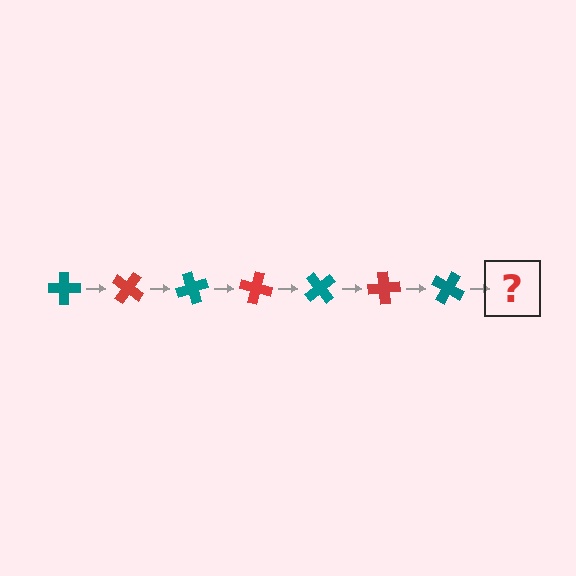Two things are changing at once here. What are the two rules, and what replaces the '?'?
The two rules are that it rotates 35 degrees each step and the color cycles through teal and red. The '?' should be a red cross, rotated 245 degrees from the start.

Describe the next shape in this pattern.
It should be a red cross, rotated 245 degrees from the start.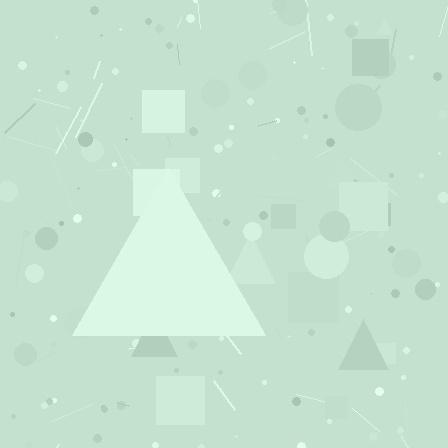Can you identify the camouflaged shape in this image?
The camouflaged shape is a triangle.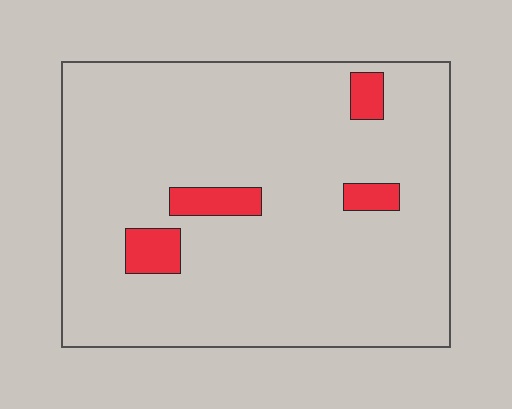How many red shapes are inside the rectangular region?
4.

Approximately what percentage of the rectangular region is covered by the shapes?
Approximately 10%.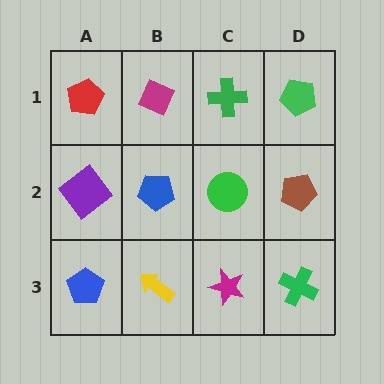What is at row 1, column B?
A magenta diamond.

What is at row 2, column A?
A purple diamond.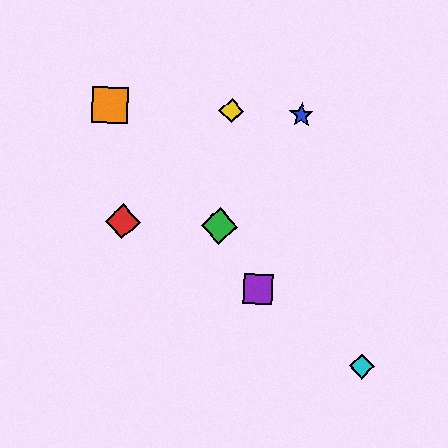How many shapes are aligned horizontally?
2 shapes (the red diamond, the green diamond) are aligned horizontally.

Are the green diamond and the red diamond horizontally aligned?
Yes, both are at y≈226.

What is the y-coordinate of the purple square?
The purple square is at y≈289.